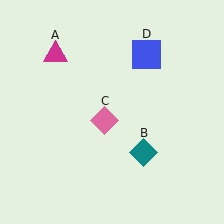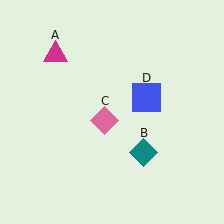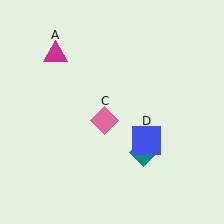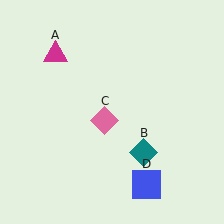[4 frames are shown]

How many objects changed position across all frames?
1 object changed position: blue square (object D).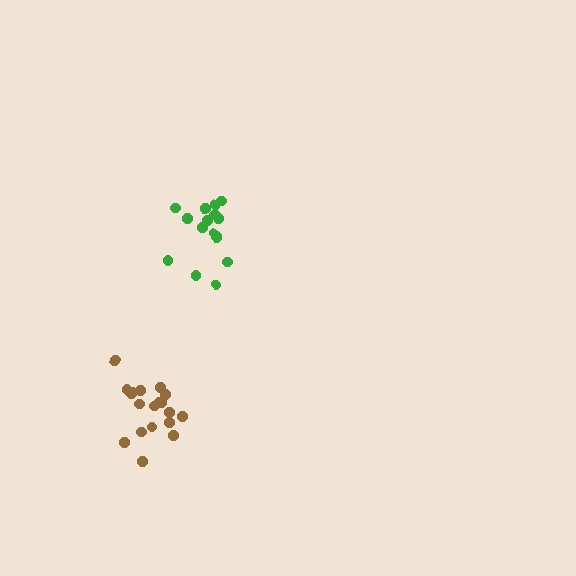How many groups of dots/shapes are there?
There are 2 groups.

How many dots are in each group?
Group 1: 19 dots, Group 2: 16 dots (35 total).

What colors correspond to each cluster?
The clusters are colored: brown, green.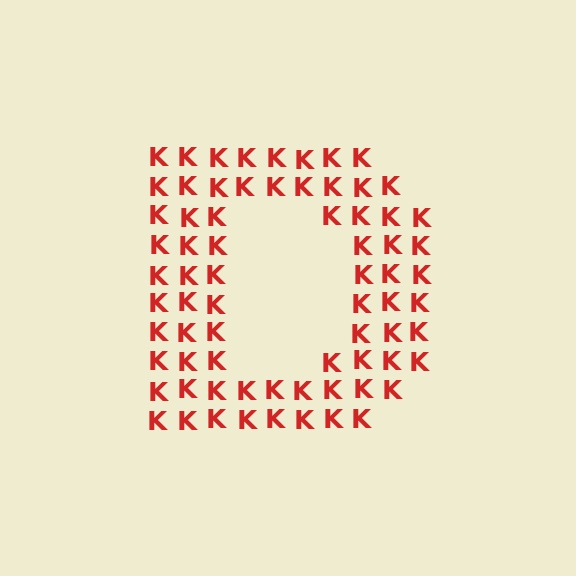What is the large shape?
The large shape is the letter D.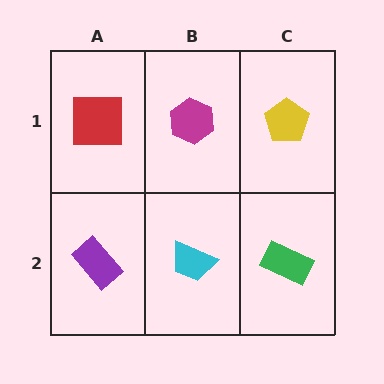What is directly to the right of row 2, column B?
A green rectangle.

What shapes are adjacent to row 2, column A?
A red square (row 1, column A), a cyan trapezoid (row 2, column B).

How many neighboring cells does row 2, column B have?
3.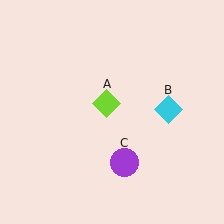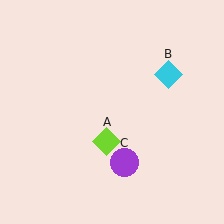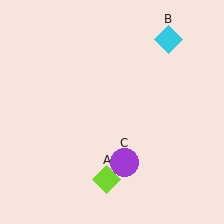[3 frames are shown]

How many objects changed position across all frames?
2 objects changed position: lime diamond (object A), cyan diamond (object B).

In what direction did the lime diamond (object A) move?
The lime diamond (object A) moved down.